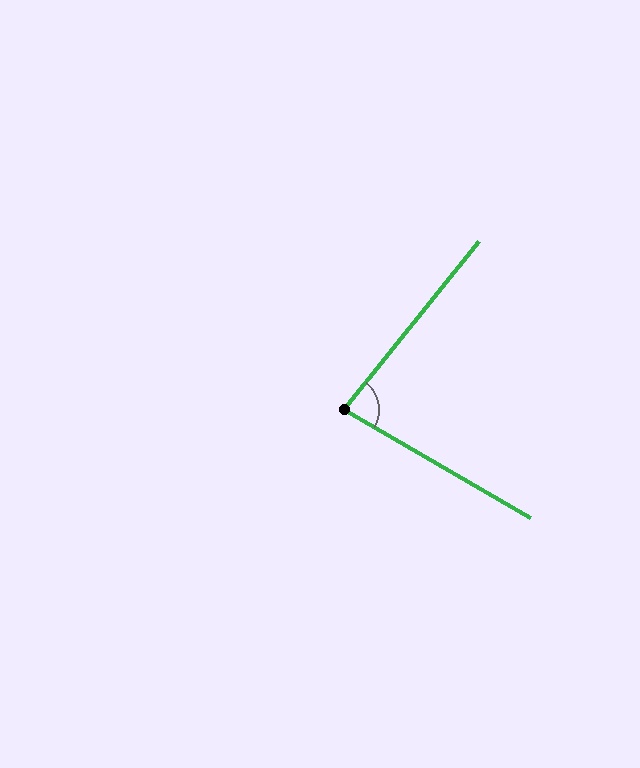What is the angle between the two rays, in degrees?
Approximately 81 degrees.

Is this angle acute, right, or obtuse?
It is acute.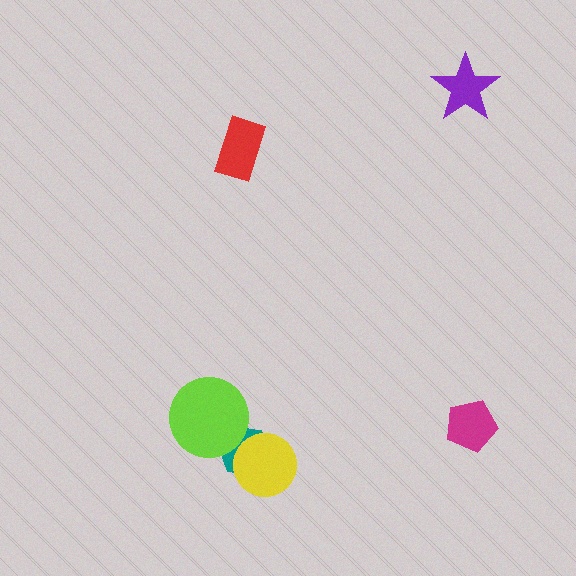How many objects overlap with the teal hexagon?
2 objects overlap with the teal hexagon.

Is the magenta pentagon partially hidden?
No, no other shape covers it.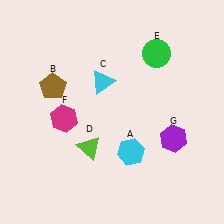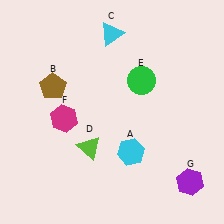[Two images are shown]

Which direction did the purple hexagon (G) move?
The purple hexagon (G) moved down.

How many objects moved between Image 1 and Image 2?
3 objects moved between the two images.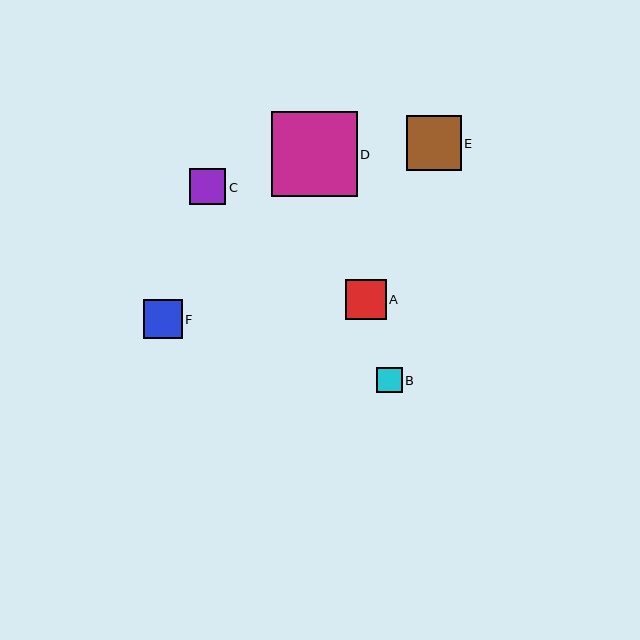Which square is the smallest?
Square B is the smallest with a size of approximately 26 pixels.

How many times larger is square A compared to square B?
Square A is approximately 1.6 times the size of square B.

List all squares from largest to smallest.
From largest to smallest: D, E, A, F, C, B.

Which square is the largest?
Square D is the largest with a size of approximately 85 pixels.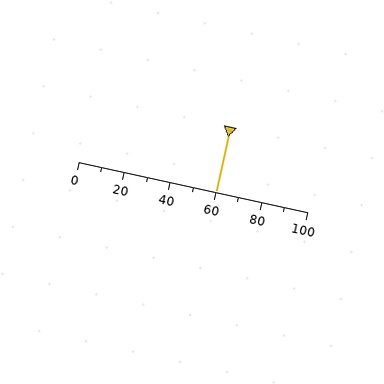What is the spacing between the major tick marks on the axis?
The major ticks are spaced 20 apart.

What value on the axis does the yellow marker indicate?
The marker indicates approximately 60.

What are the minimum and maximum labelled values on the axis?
The axis runs from 0 to 100.